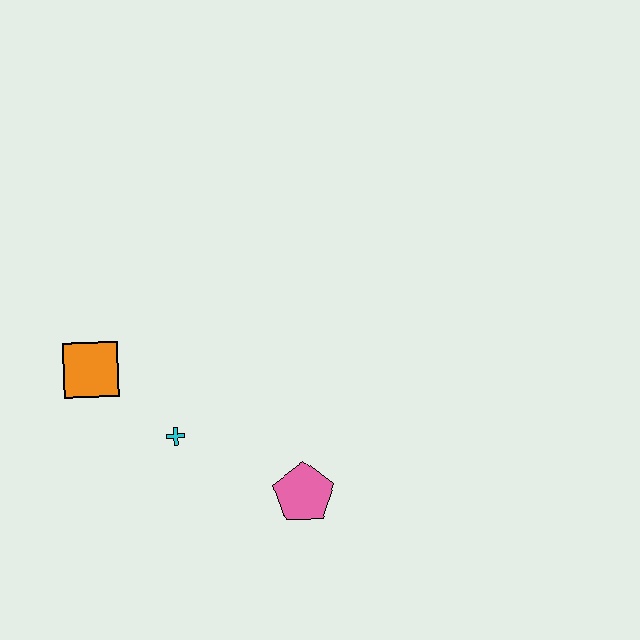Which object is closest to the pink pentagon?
The cyan cross is closest to the pink pentagon.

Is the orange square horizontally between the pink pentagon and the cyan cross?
No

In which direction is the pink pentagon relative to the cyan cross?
The pink pentagon is to the right of the cyan cross.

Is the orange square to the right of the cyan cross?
No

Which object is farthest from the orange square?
The pink pentagon is farthest from the orange square.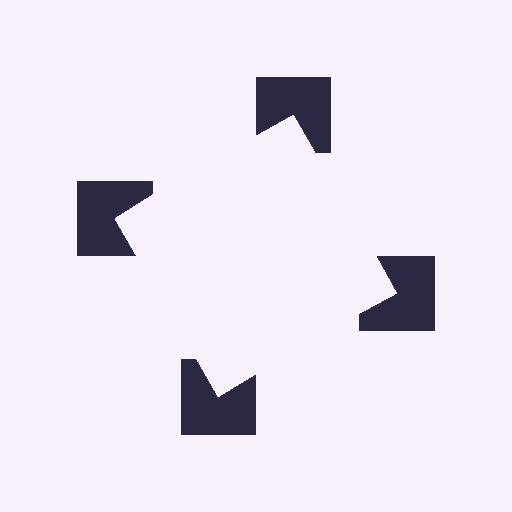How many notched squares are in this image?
There are 4 — one at each vertex of the illusory square.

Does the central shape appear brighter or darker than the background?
It typically appears slightly brighter than the background, even though no actual brightness change is drawn.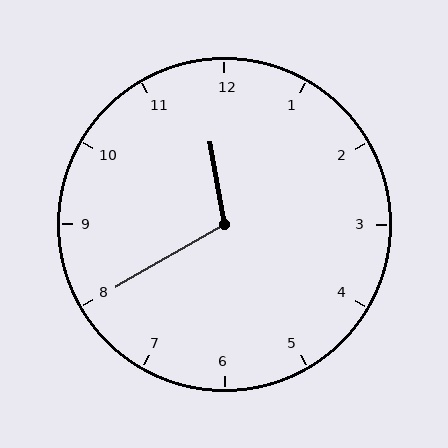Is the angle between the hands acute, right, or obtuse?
It is obtuse.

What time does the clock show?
11:40.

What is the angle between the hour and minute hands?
Approximately 110 degrees.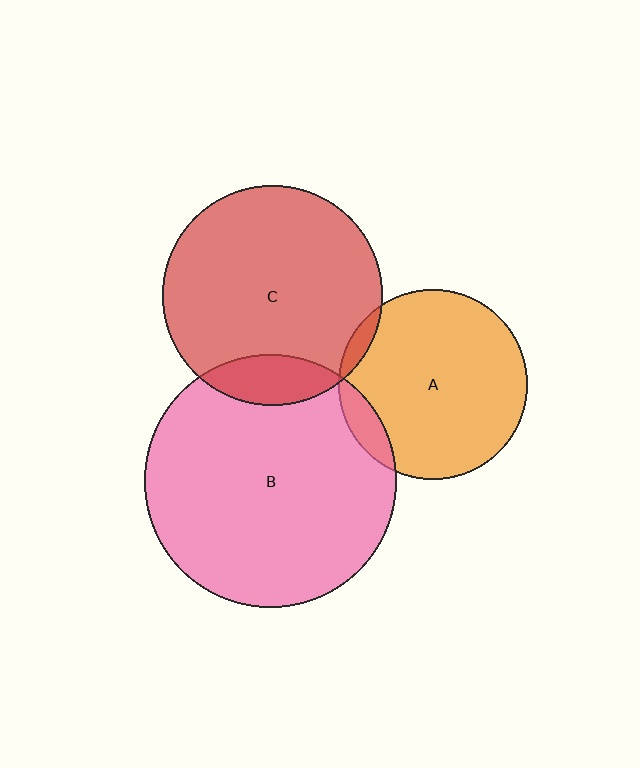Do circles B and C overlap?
Yes.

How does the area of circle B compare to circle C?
Approximately 1.3 times.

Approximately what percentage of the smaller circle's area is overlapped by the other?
Approximately 15%.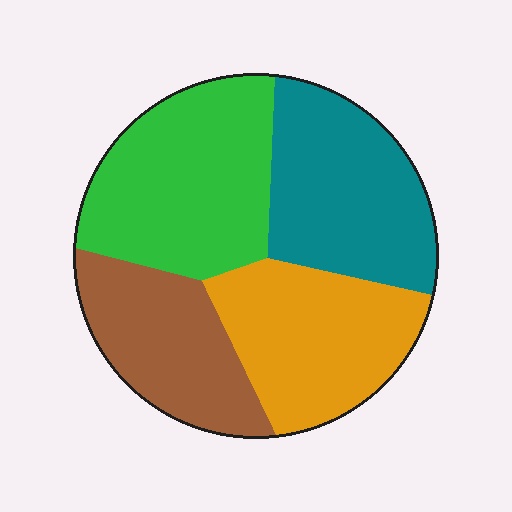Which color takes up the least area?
Brown, at roughly 20%.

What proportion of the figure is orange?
Orange covers about 25% of the figure.